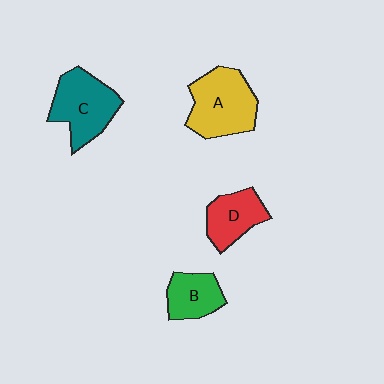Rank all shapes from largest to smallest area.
From largest to smallest: A (yellow), C (teal), D (red), B (green).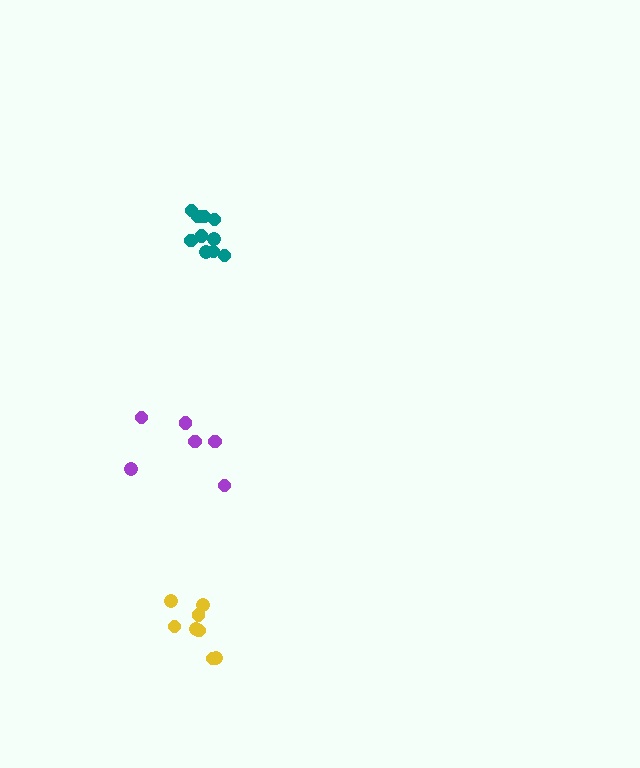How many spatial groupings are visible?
There are 3 spatial groupings.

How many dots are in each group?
Group 1: 8 dots, Group 2: 6 dots, Group 3: 10 dots (24 total).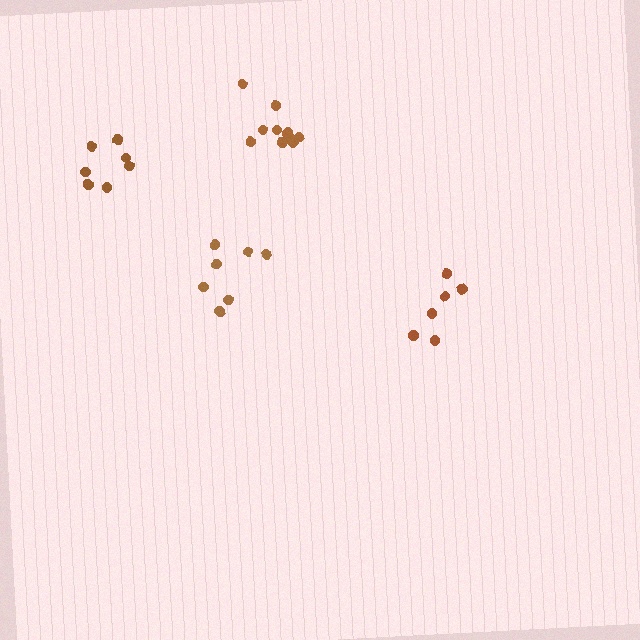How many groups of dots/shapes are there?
There are 4 groups.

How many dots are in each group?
Group 1: 7 dots, Group 2: 11 dots, Group 3: 7 dots, Group 4: 6 dots (31 total).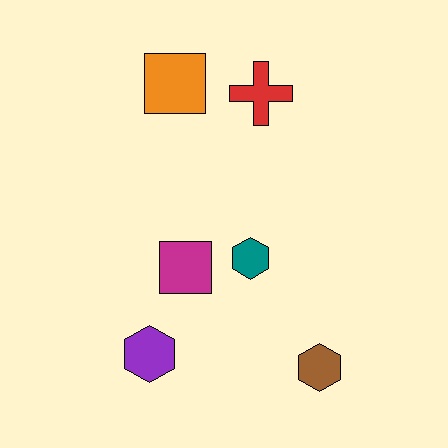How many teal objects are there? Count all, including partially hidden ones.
There is 1 teal object.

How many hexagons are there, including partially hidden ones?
There are 3 hexagons.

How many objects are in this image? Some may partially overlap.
There are 6 objects.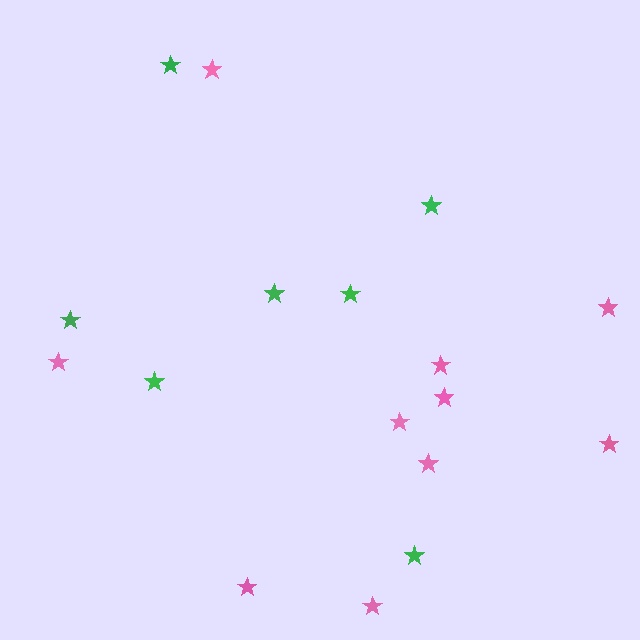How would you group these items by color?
There are 2 groups: one group of pink stars (10) and one group of green stars (7).